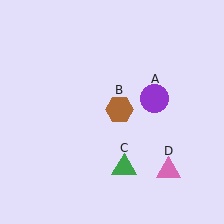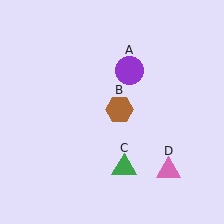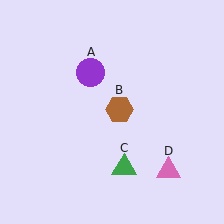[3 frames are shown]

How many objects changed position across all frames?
1 object changed position: purple circle (object A).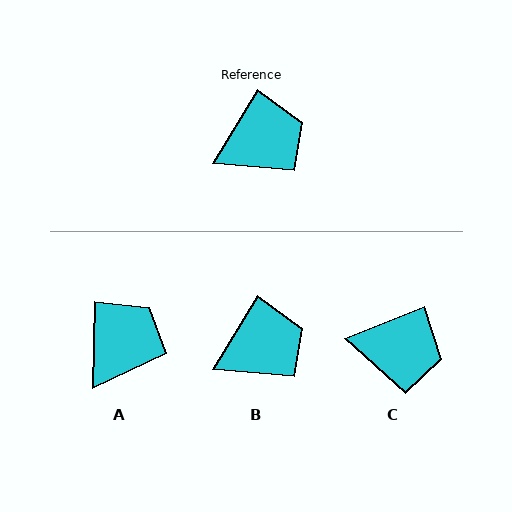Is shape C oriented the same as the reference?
No, it is off by about 37 degrees.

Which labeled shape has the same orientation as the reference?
B.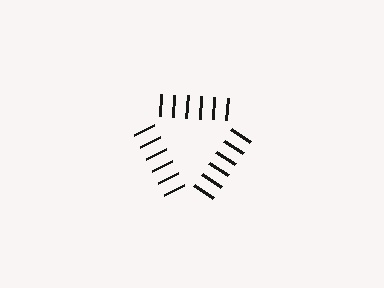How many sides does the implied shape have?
3 sides — the line-ends trace a triangle.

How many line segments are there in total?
18 — 6 along each of the 3 edges.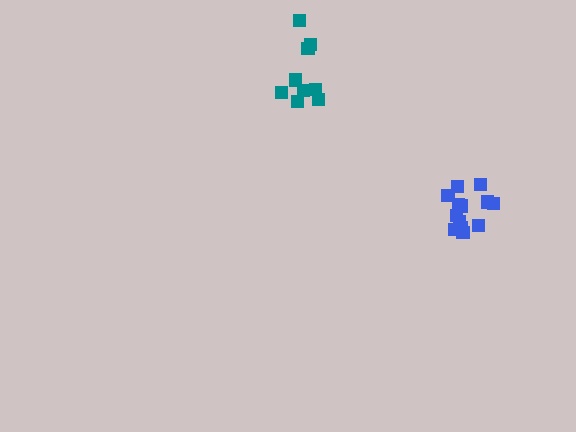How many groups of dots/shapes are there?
There are 2 groups.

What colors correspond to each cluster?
The clusters are colored: teal, blue.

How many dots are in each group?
Group 1: 9 dots, Group 2: 14 dots (23 total).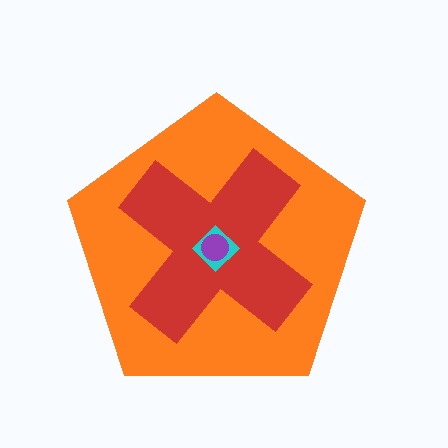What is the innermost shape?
The purple circle.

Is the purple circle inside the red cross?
Yes.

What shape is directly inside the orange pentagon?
The red cross.